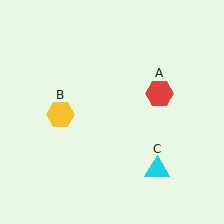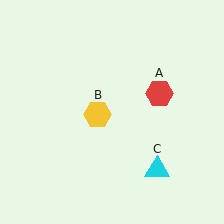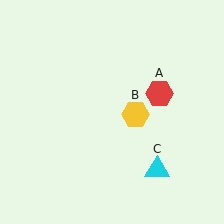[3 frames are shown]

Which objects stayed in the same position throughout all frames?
Red hexagon (object A) and cyan triangle (object C) remained stationary.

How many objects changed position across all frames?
1 object changed position: yellow hexagon (object B).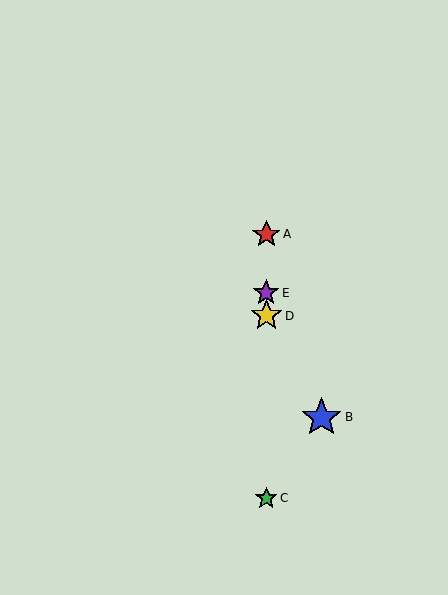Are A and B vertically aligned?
No, A is at x≈266 and B is at x≈321.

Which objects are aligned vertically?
Objects A, C, D, E are aligned vertically.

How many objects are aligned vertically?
4 objects (A, C, D, E) are aligned vertically.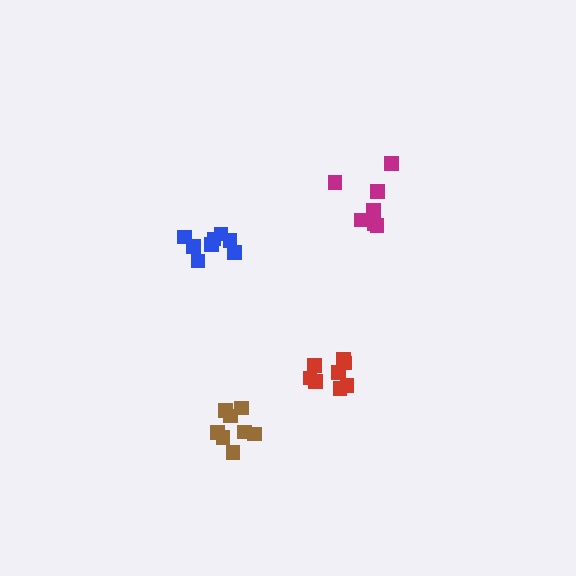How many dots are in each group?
Group 1: 8 dots, Group 2: 8 dots, Group 3: 7 dots, Group 4: 8 dots (31 total).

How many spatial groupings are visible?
There are 4 spatial groupings.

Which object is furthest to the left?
The blue cluster is leftmost.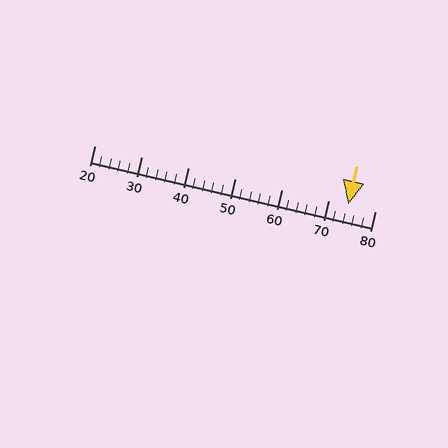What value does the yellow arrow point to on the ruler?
The yellow arrow points to approximately 74.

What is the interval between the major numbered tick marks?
The major tick marks are spaced 10 units apart.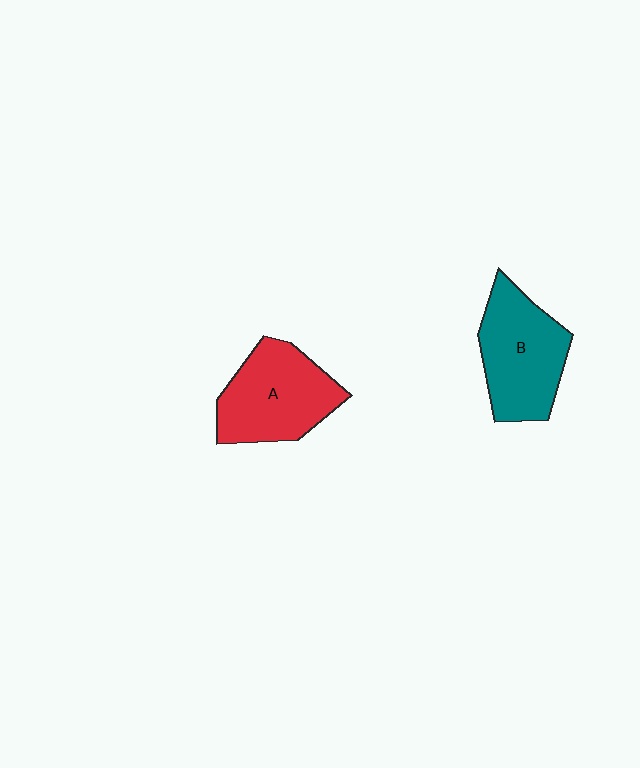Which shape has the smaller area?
Shape A (red).